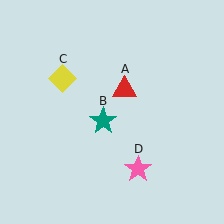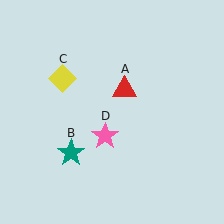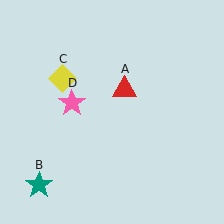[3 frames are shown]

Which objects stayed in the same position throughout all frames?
Red triangle (object A) and yellow diamond (object C) remained stationary.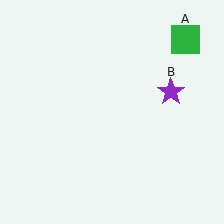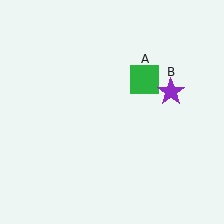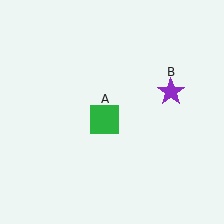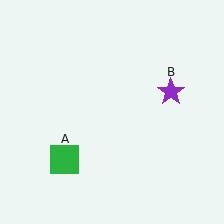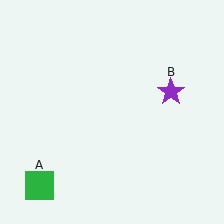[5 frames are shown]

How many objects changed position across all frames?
1 object changed position: green square (object A).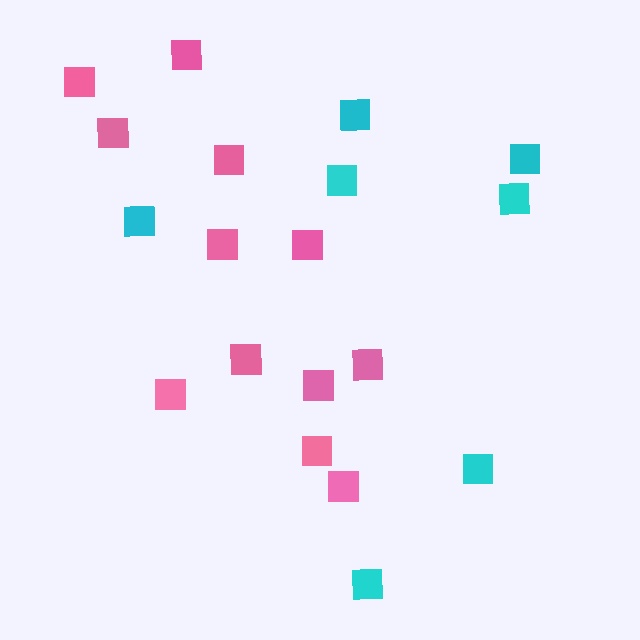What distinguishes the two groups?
There are 2 groups: one group of cyan squares (7) and one group of pink squares (12).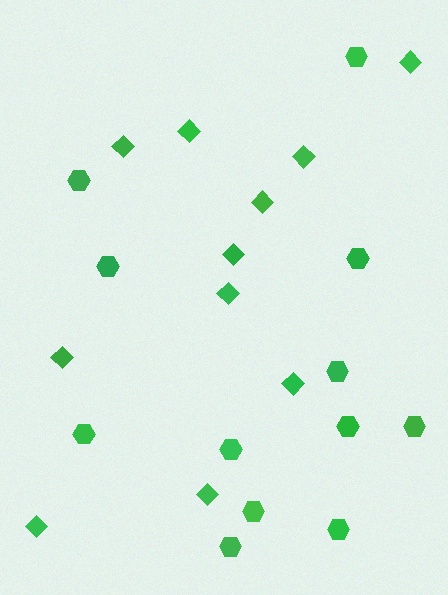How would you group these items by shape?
There are 2 groups: one group of hexagons (12) and one group of diamonds (11).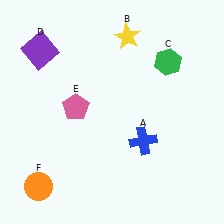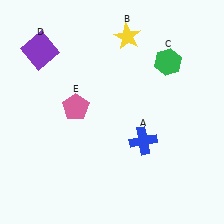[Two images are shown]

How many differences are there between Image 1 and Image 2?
There is 1 difference between the two images.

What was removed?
The orange circle (F) was removed in Image 2.